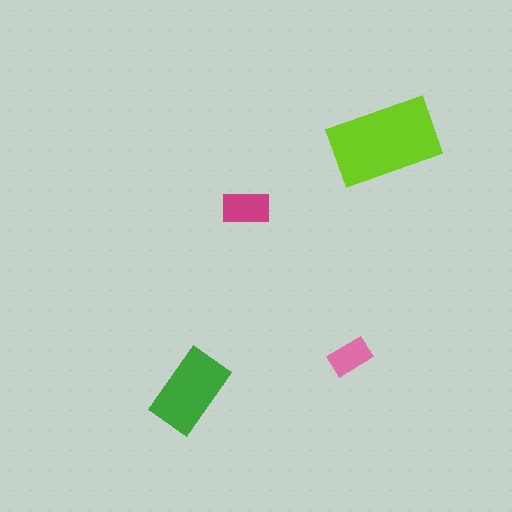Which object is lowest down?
The green rectangle is bottommost.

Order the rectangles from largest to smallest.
the lime one, the green one, the magenta one, the pink one.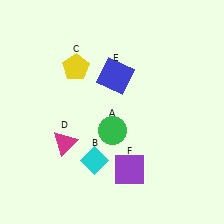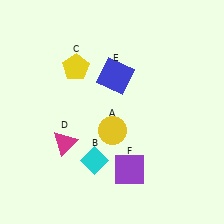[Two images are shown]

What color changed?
The circle (A) changed from green in Image 1 to yellow in Image 2.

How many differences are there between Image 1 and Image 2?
There is 1 difference between the two images.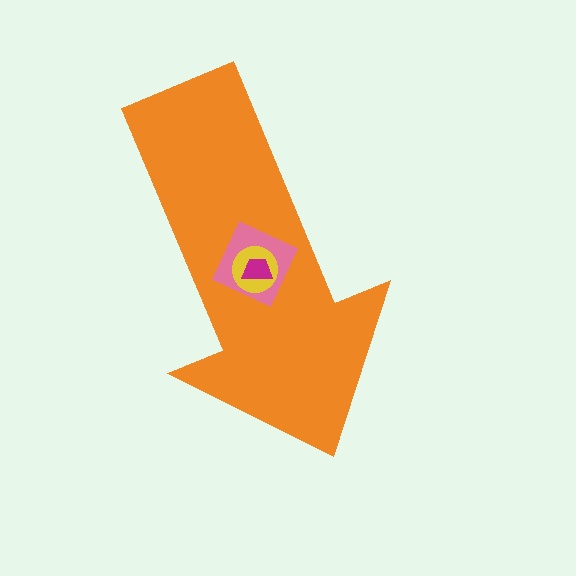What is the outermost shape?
The orange arrow.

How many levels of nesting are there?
4.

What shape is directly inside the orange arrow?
The pink diamond.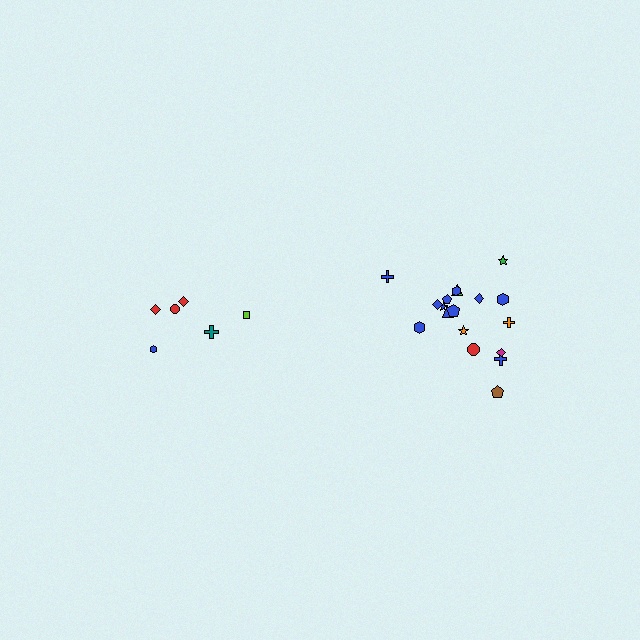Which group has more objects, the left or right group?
The right group.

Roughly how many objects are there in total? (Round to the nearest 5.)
Roughly 25 objects in total.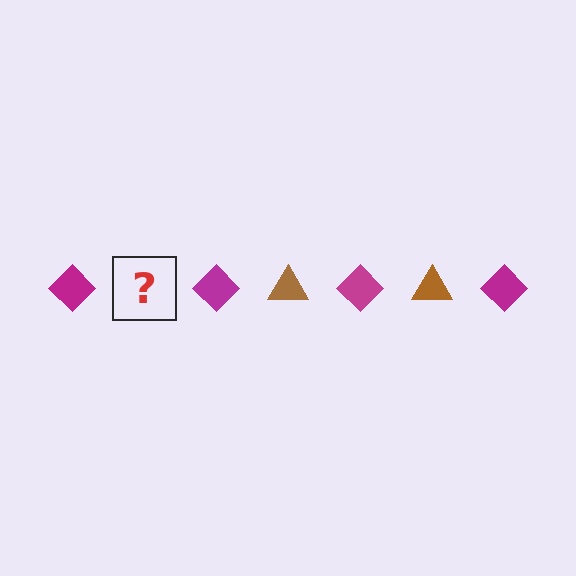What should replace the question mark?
The question mark should be replaced with a brown triangle.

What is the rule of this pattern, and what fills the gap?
The rule is that the pattern alternates between magenta diamond and brown triangle. The gap should be filled with a brown triangle.